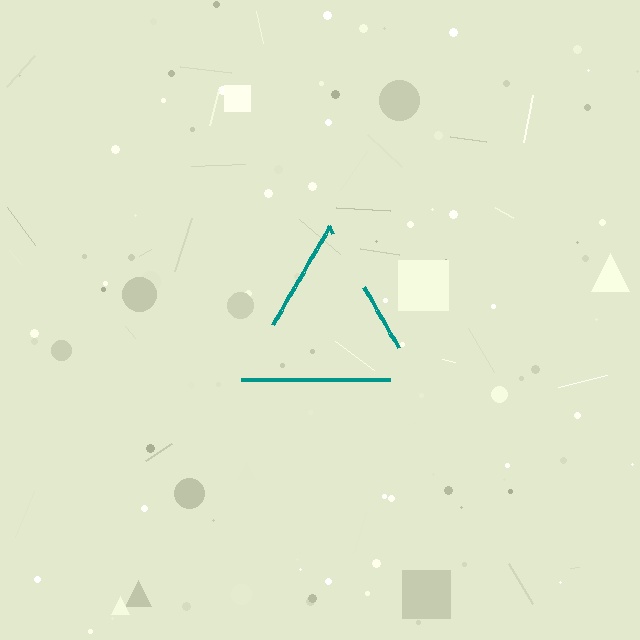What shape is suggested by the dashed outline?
The dashed outline suggests a triangle.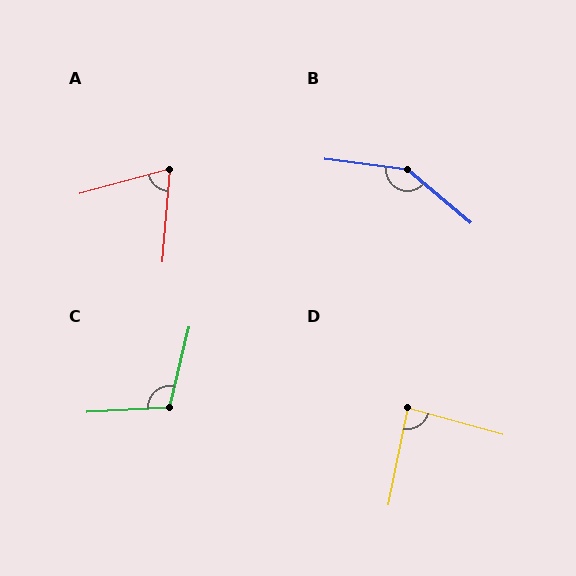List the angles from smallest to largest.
A (70°), D (85°), C (107°), B (147°).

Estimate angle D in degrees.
Approximately 85 degrees.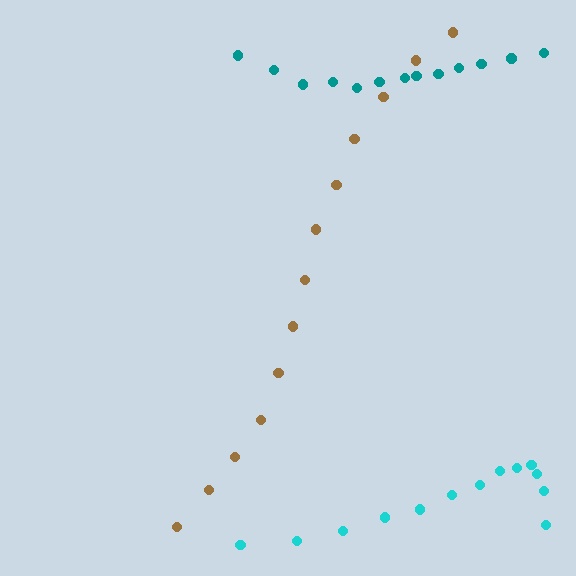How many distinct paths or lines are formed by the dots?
There are 3 distinct paths.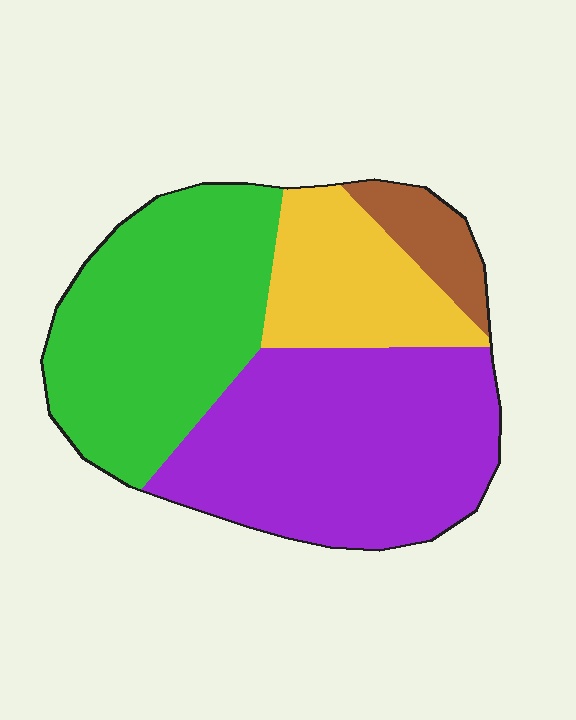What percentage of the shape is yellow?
Yellow covers 17% of the shape.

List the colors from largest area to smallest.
From largest to smallest: purple, green, yellow, brown.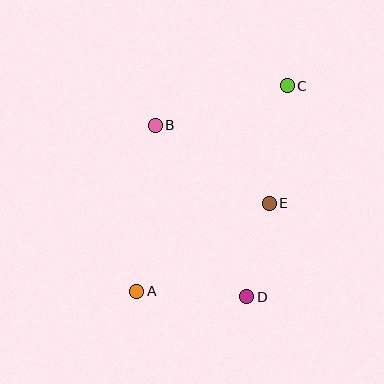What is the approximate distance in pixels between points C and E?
The distance between C and E is approximately 119 pixels.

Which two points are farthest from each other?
Points A and C are farthest from each other.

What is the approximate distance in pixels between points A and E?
The distance between A and E is approximately 159 pixels.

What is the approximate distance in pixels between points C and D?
The distance between C and D is approximately 215 pixels.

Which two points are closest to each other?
Points D and E are closest to each other.